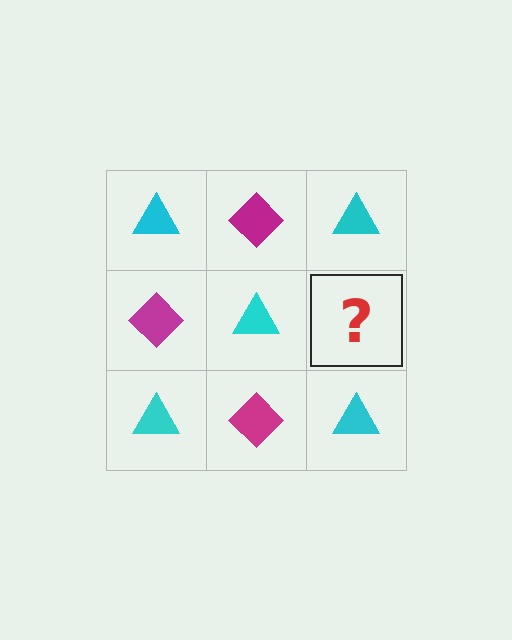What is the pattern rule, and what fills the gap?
The rule is that it alternates cyan triangle and magenta diamond in a checkerboard pattern. The gap should be filled with a magenta diamond.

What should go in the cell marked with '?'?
The missing cell should contain a magenta diamond.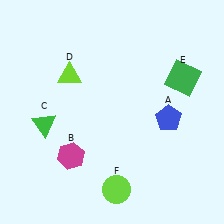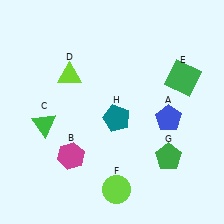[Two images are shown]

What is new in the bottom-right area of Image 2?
A green pentagon (G) was added in the bottom-right area of Image 2.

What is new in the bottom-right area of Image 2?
A teal pentagon (H) was added in the bottom-right area of Image 2.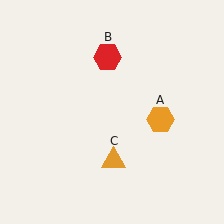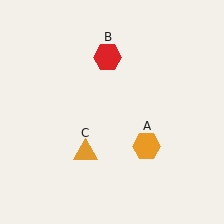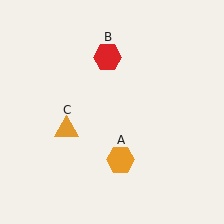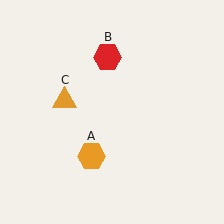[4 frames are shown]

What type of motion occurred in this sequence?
The orange hexagon (object A), orange triangle (object C) rotated clockwise around the center of the scene.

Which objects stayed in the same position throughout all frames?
Red hexagon (object B) remained stationary.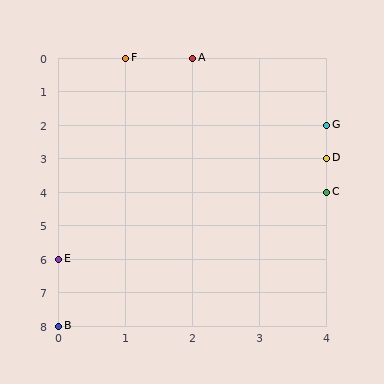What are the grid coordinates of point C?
Point C is at grid coordinates (4, 4).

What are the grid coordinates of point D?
Point D is at grid coordinates (4, 3).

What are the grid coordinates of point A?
Point A is at grid coordinates (2, 0).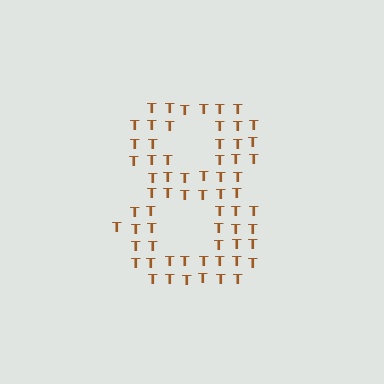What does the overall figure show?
The overall figure shows the digit 8.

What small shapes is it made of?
It is made of small letter T's.